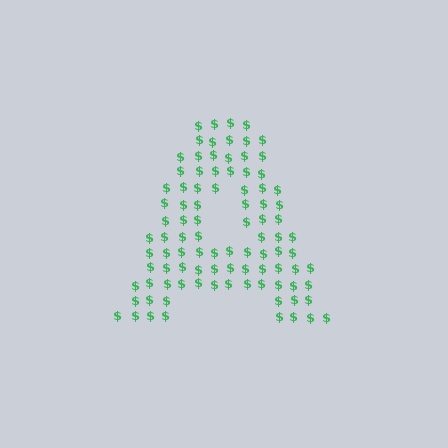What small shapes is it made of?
It is made of small dollar signs.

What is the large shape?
The large shape is the letter A.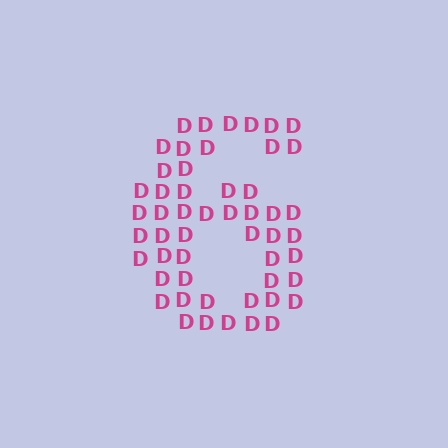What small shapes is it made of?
It is made of small letter D's.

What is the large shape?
The large shape is the digit 6.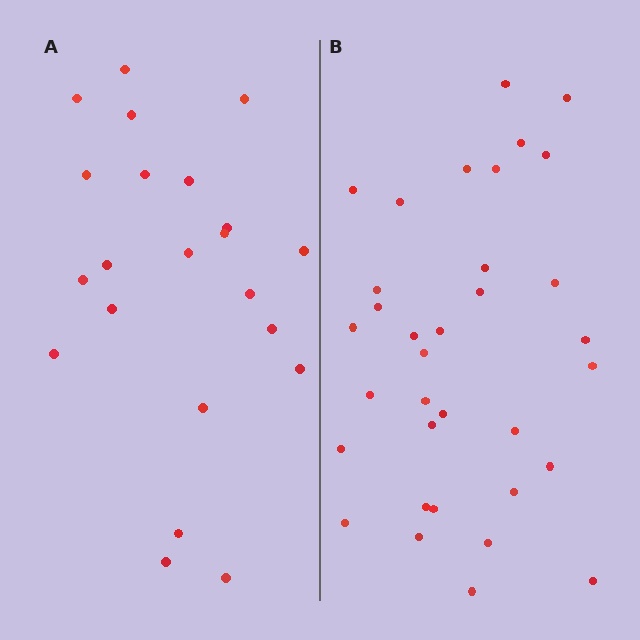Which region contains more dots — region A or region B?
Region B (the right region) has more dots.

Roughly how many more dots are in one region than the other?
Region B has roughly 12 or so more dots than region A.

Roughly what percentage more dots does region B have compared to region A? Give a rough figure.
About 55% more.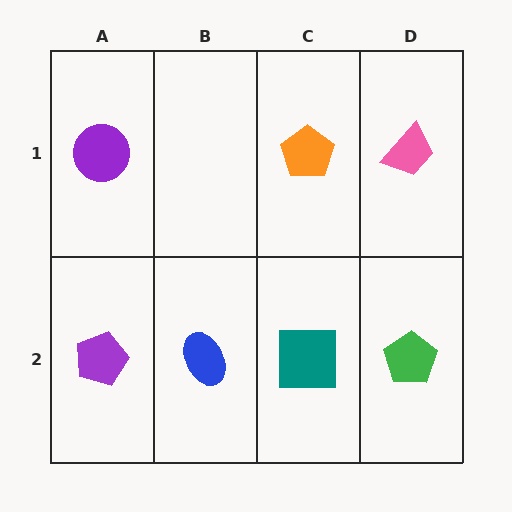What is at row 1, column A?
A purple circle.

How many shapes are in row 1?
3 shapes.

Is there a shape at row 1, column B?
No, that cell is empty.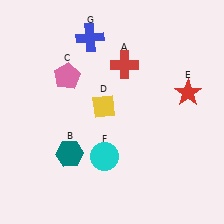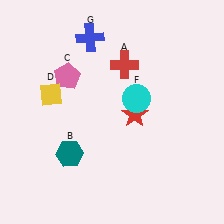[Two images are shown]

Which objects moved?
The objects that moved are: the yellow diamond (D), the red star (E), the cyan circle (F).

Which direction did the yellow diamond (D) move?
The yellow diamond (D) moved left.